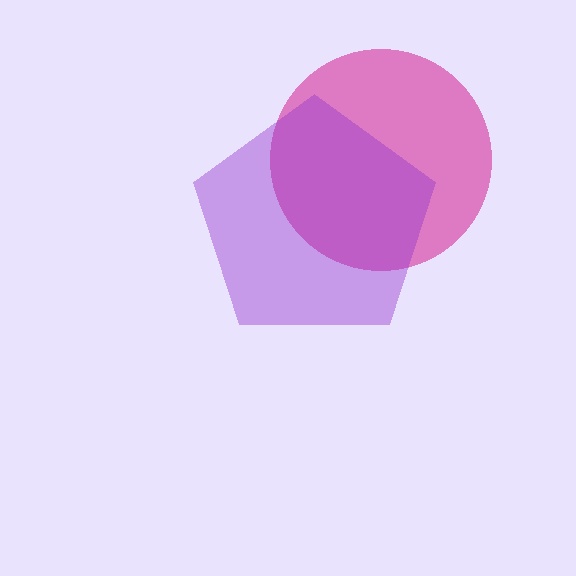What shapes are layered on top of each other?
The layered shapes are: a magenta circle, a purple pentagon.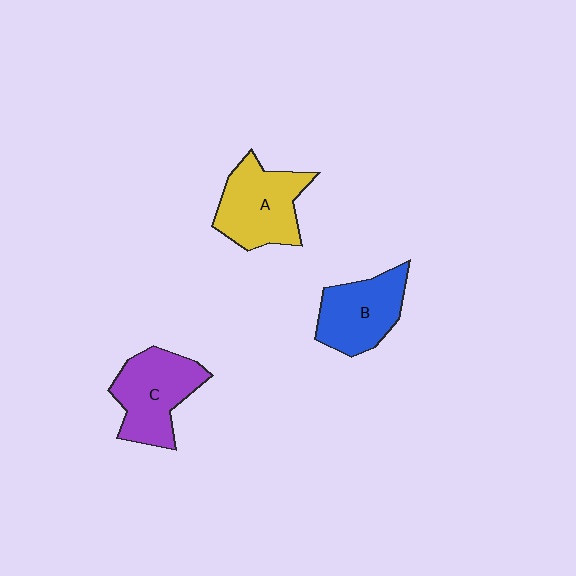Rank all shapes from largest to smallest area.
From largest to smallest: A (yellow), C (purple), B (blue).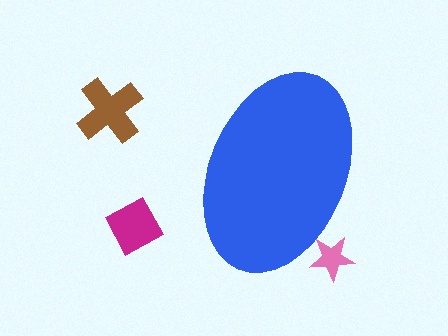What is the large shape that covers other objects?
A blue ellipse.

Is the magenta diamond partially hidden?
No, the magenta diamond is fully visible.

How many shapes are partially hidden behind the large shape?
1 shape is partially hidden.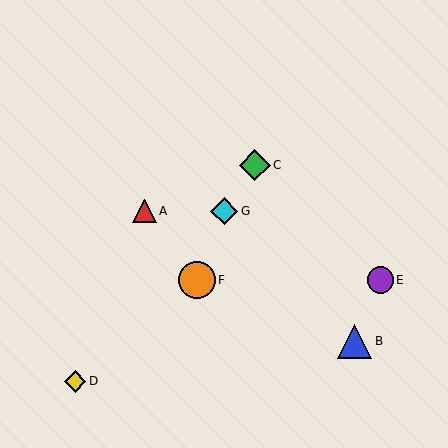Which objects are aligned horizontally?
Objects E, F are aligned horizontally.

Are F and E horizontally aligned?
Yes, both are at y≈280.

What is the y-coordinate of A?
Object A is at y≈211.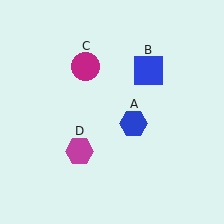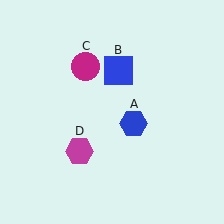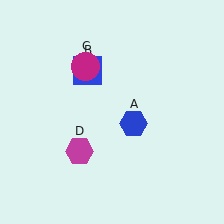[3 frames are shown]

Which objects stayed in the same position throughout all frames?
Blue hexagon (object A) and magenta circle (object C) and magenta hexagon (object D) remained stationary.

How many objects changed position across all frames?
1 object changed position: blue square (object B).